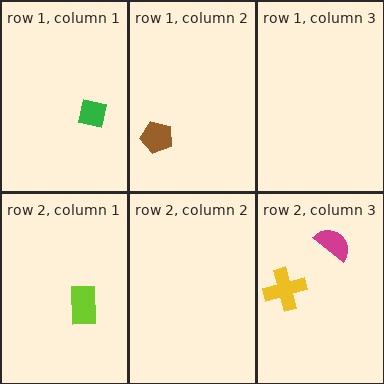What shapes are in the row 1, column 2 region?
The brown pentagon.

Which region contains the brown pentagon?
The row 1, column 2 region.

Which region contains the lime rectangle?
The row 2, column 1 region.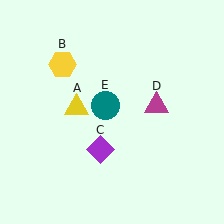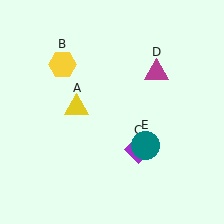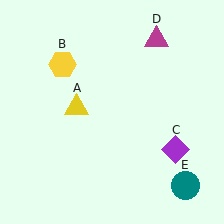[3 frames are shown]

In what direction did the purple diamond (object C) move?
The purple diamond (object C) moved right.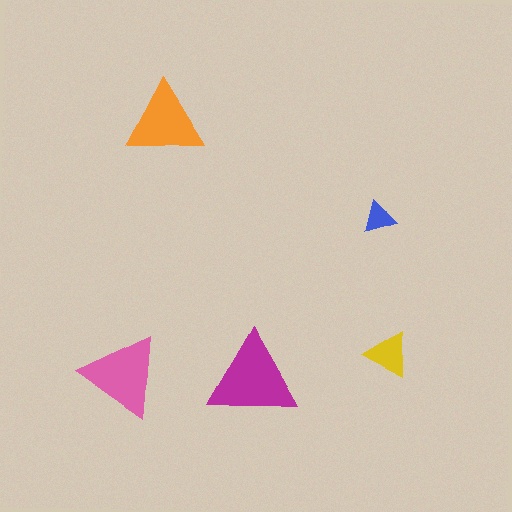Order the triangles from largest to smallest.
the magenta one, the pink one, the orange one, the yellow one, the blue one.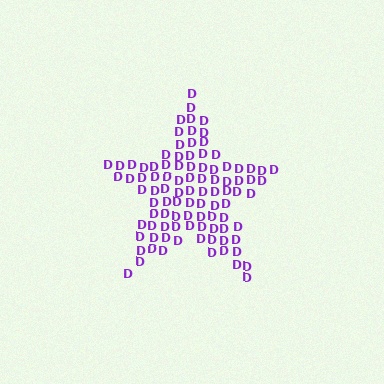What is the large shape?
The large shape is a star.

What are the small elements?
The small elements are letter D's.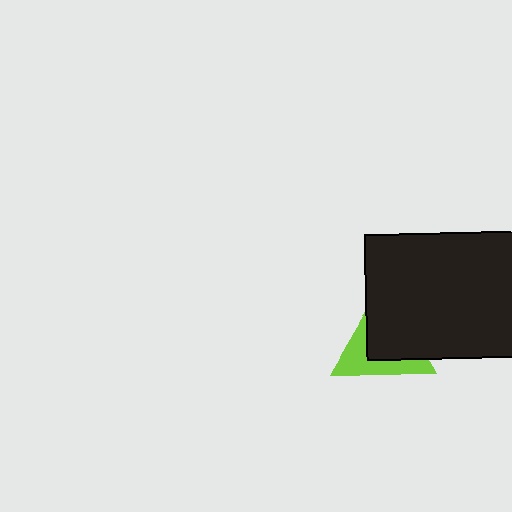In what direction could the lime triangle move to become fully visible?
The lime triangle could move toward the lower-left. That would shift it out from behind the black rectangle entirely.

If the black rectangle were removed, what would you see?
You would see the complete lime triangle.